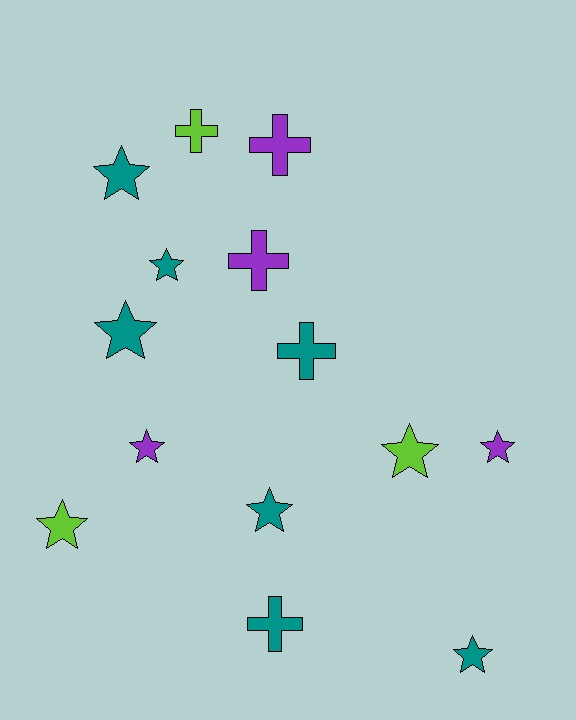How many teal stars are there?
There are 5 teal stars.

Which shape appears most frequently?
Star, with 9 objects.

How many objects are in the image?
There are 14 objects.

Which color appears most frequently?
Teal, with 7 objects.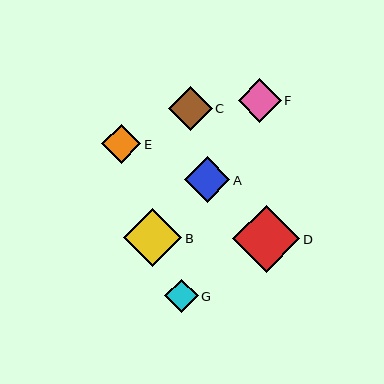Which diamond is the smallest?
Diamond G is the smallest with a size of approximately 33 pixels.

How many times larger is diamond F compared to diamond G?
Diamond F is approximately 1.3 times the size of diamond G.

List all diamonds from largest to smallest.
From largest to smallest: D, B, A, C, F, E, G.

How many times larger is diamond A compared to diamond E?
Diamond A is approximately 1.2 times the size of diamond E.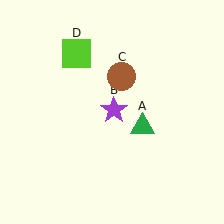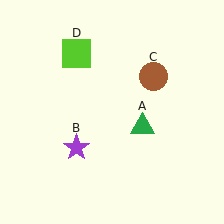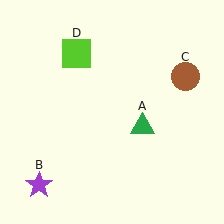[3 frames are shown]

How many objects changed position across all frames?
2 objects changed position: purple star (object B), brown circle (object C).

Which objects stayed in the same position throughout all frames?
Green triangle (object A) and lime square (object D) remained stationary.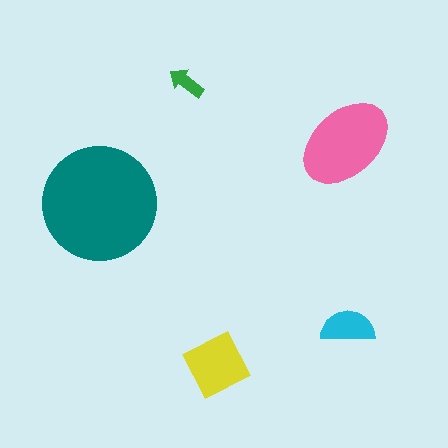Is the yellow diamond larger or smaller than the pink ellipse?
Smaller.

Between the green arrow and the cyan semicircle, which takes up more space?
The cyan semicircle.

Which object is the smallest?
The green arrow.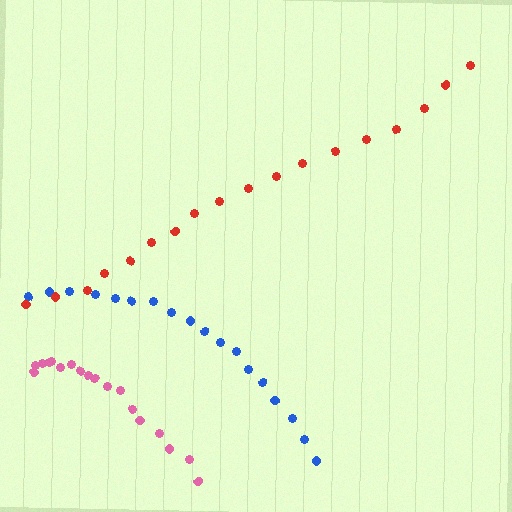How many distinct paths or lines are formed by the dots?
There are 3 distinct paths.